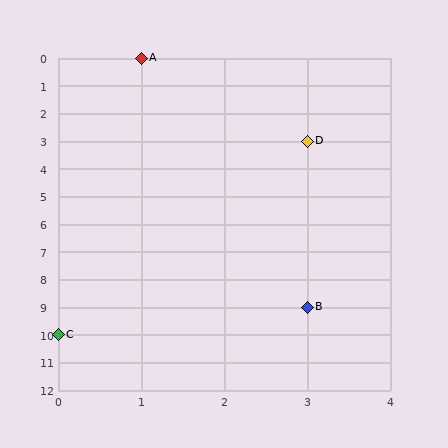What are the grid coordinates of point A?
Point A is at grid coordinates (1, 0).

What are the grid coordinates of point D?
Point D is at grid coordinates (3, 3).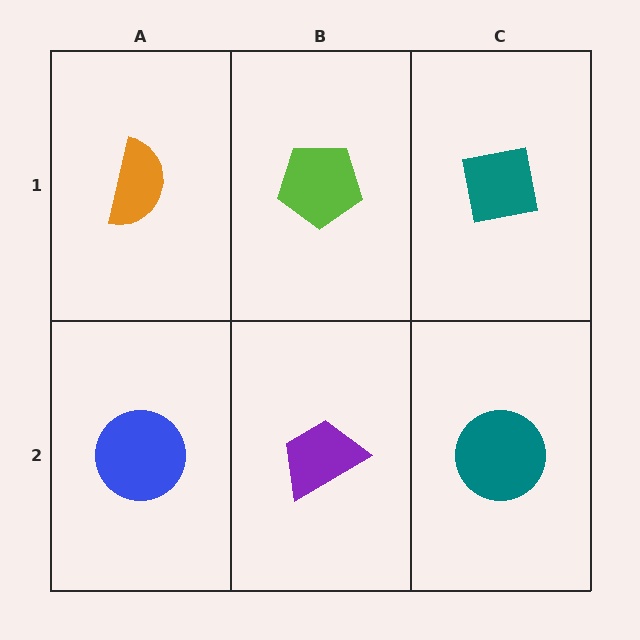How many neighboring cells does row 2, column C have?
2.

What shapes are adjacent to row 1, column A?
A blue circle (row 2, column A), a lime pentagon (row 1, column B).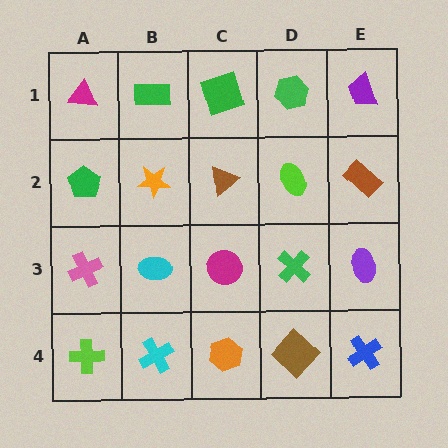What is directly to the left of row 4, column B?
A lime cross.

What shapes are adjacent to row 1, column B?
An orange star (row 2, column B), a magenta triangle (row 1, column A), a green square (row 1, column C).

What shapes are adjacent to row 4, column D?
A green cross (row 3, column D), an orange hexagon (row 4, column C), a blue cross (row 4, column E).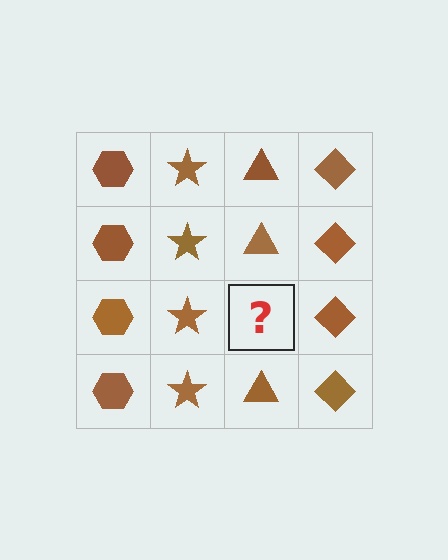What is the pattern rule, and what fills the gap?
The rule is that each column has a consistent shape. The gap should be filled with a brown triangle.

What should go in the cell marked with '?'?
The missing cell should contain a brown triangle.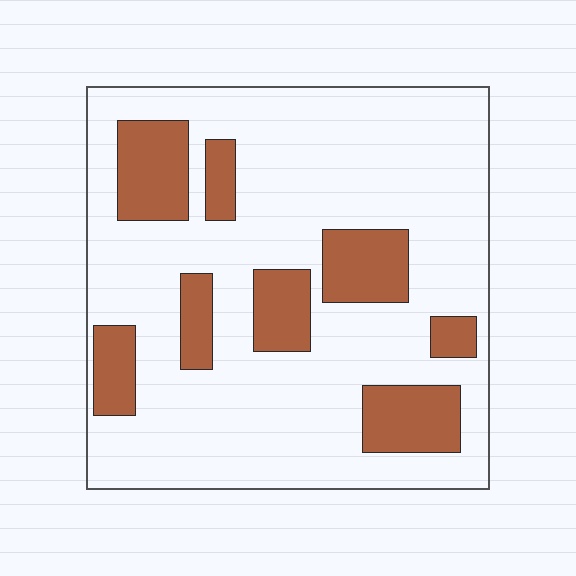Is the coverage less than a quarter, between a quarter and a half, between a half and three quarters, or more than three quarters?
Less than a quarter.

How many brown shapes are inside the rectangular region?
8.